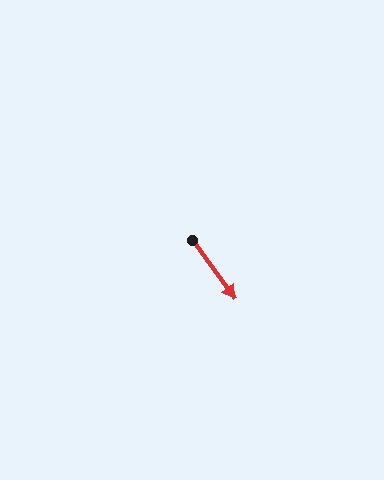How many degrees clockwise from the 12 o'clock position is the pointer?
Approximately 144 degrees.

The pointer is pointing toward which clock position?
Roughly 5 o'clock.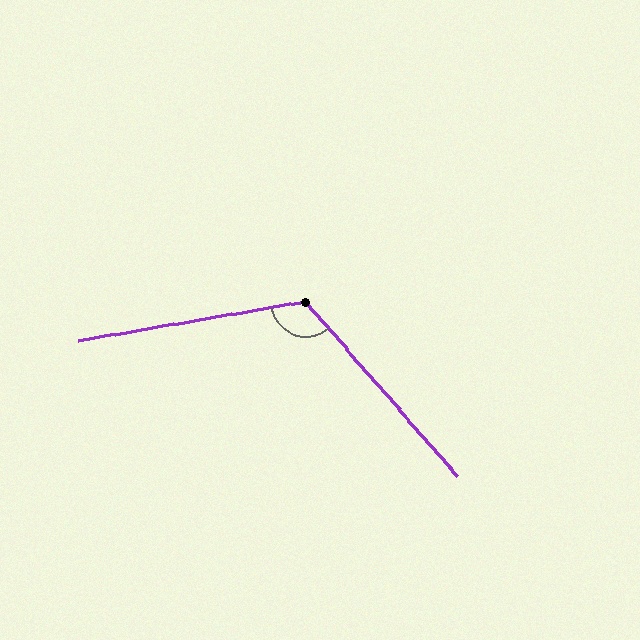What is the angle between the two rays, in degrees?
Approximately 121 degrees.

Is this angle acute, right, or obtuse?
It is obtuse.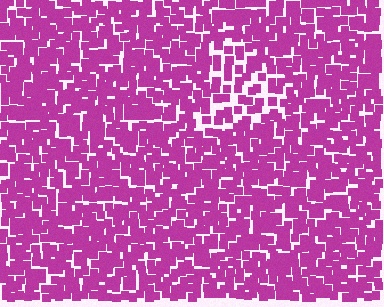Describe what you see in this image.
The image contains small magenta elements arranged at two different densities. A triangle-shaped region is visible where the elements are less densely packed than the surrounding area.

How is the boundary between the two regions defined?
The boundary is defined by a change in element density (approximately 1.7x ratio). All elements are the same color, size, and shape.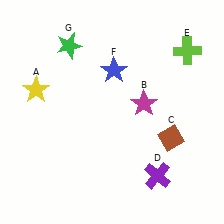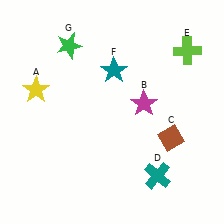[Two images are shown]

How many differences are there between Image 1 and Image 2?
There are 2 differences between the two images.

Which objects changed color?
D changed from purple to teal. F changed from blue to teal.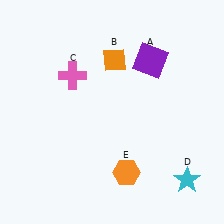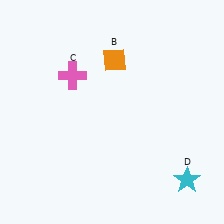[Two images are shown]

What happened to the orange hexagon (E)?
The orange hexagon (E) was removed in Image 2. It was in the bottom-right area of Image 1.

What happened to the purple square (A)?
The purple square (A) was removed in Image 2. It was in the top-right area of Image 1.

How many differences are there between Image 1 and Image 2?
There are 2 differences between the two images.